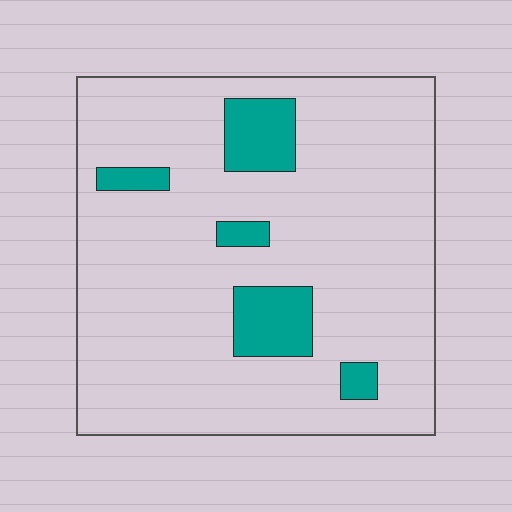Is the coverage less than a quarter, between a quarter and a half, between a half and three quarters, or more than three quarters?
Less than a quarter.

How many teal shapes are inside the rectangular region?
5.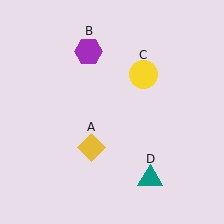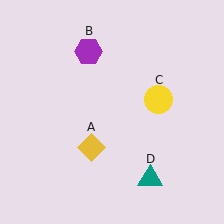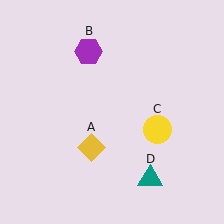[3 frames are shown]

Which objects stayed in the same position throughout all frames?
Yellow diamond (object A) and purple hexagon (object B) and teal triangle (object D) remained stationary.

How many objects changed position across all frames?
1 object changed position: yellow circle (object C).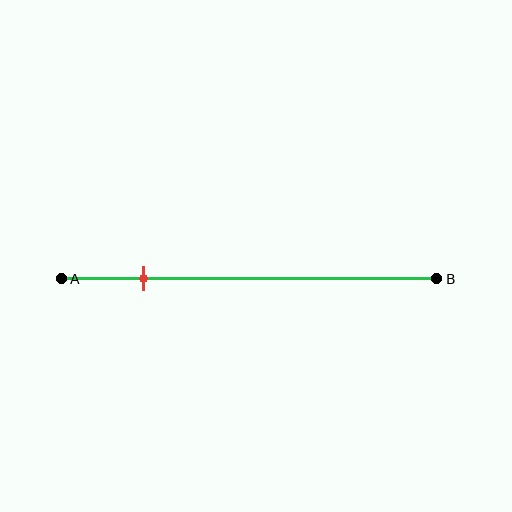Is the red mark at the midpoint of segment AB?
No, the mark is at about 20% from A, not at the 50% midpoint.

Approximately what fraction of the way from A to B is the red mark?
The red mark is approximately 20% of the way from A to B.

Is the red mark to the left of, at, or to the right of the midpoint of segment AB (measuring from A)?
The red mark is to the left of the midpoint of segment AB.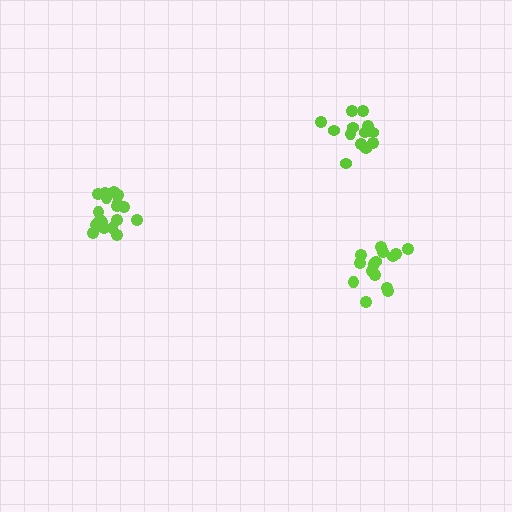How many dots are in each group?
Group 1: 18 dots, Group 2: 15 dots, Group 3: 13 dots (46 total).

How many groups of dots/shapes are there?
There are 3 groups.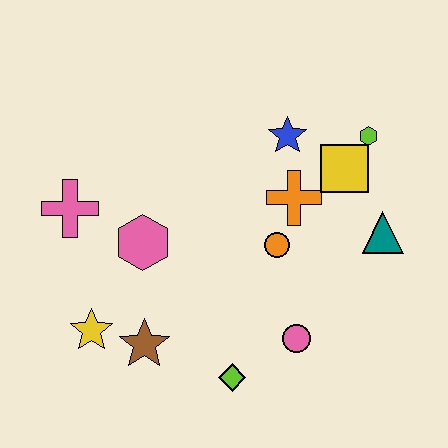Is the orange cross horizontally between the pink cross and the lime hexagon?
Yes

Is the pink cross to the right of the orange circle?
No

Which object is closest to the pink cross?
The pink hexagon is closest to the pink cross.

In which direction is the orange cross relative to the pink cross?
The orange cross is to the right of the pink cross.